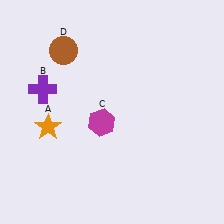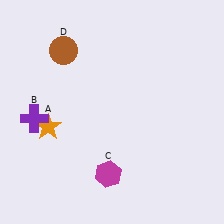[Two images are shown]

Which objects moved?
The objects that moved are: the purple cross (B), the magenta hexagon (C).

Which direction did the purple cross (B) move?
The purple cross (B) moved down.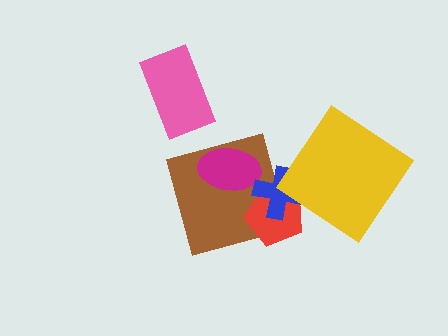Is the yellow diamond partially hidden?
No, no other shape covers it.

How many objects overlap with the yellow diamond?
0 objects overlap with the yellow diamond.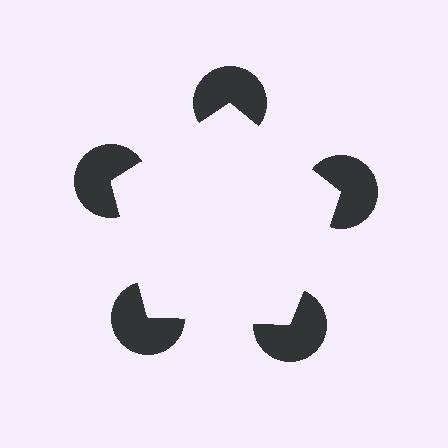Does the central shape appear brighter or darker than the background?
It typically appears slightly brighter than the background, even though no actual brightness change is drawn.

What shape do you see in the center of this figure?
An illusory pentagon — its edges are inferred from the aligned wedge cuts in the pac-man discs, not physically drawn.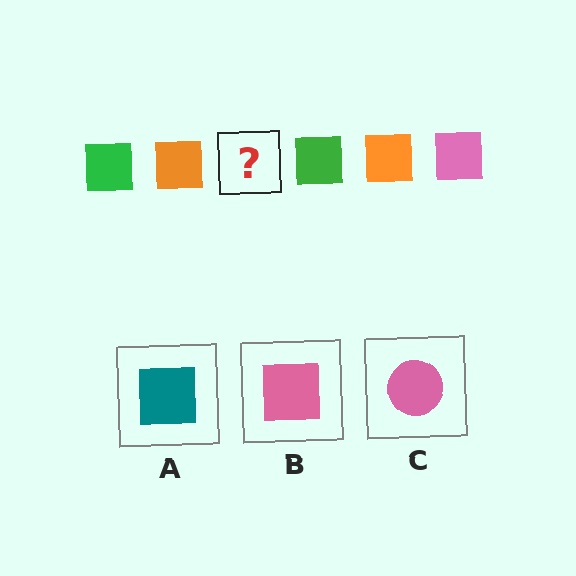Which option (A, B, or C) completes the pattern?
B.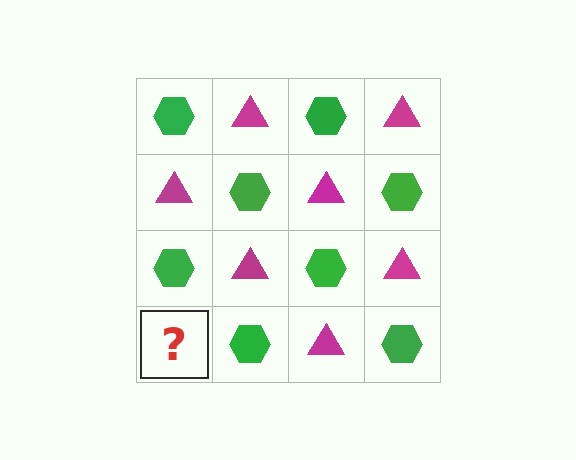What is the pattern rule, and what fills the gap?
The rule is that it alternates green hexagon and magenta triangle in a checkerboard pattern. The gap should be filled with a magenta triangle.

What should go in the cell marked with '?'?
The missing cell should contain a magenta triangle.